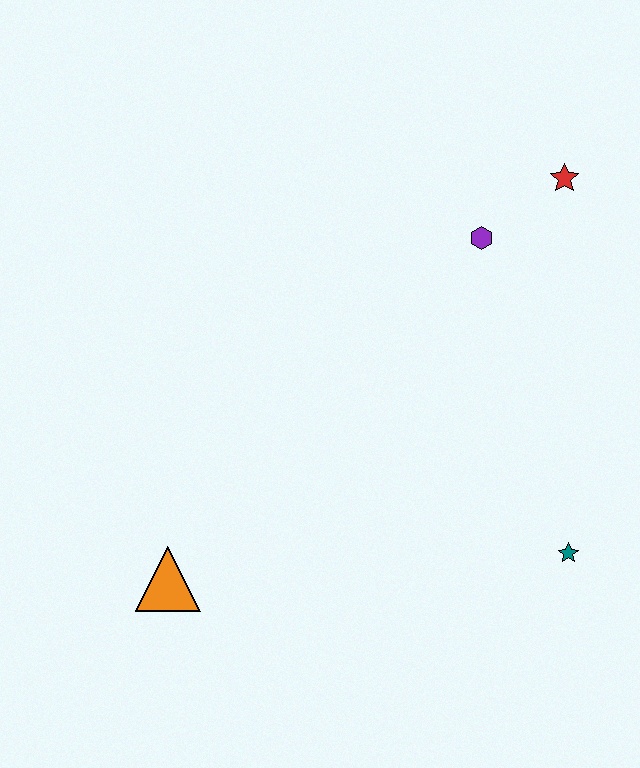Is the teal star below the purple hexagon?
Yes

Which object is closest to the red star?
The purple hexagon is closest to the red star.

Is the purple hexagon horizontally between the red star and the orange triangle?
Yes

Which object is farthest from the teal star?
The orange triangle is farthest from the teal star.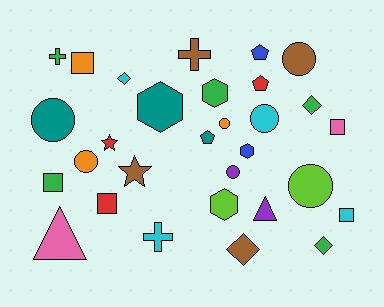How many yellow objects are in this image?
There are no yellow objects.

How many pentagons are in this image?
There are 3 pentagons.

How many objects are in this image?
There are 30 objects.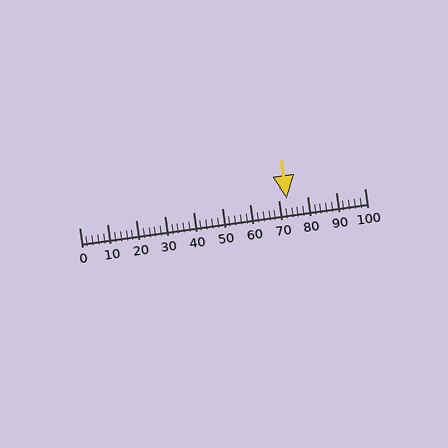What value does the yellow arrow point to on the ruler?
The yellow arrow points to approximately 73.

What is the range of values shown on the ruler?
The ruler shows values from 0 to 100.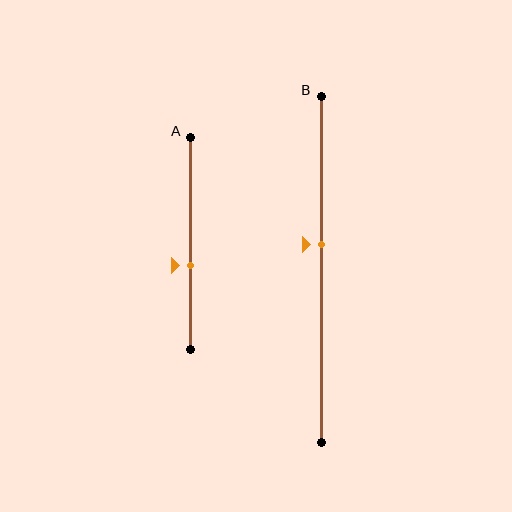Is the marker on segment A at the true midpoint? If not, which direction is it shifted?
No, the marker on segment A is shifted downward by about 10% of the segment length.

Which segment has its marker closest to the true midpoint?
Segment B has its marker closest to the true midpoint.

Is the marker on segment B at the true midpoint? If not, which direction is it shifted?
No, the marker on segment B is shifted upward by about 7% of the segment length.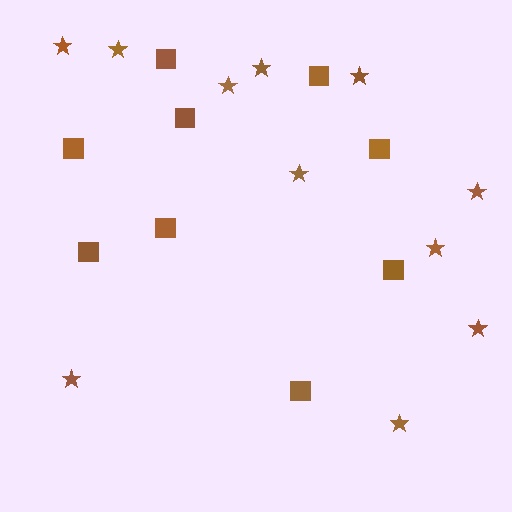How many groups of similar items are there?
There are 2 groups: one group of squares (9) and one group of stars (11).